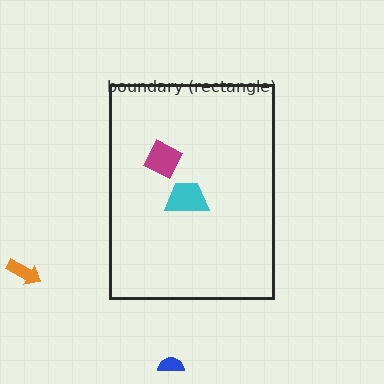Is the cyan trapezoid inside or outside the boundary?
Inside.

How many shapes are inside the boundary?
2 inside, 2 outside.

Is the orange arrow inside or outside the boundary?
Outside.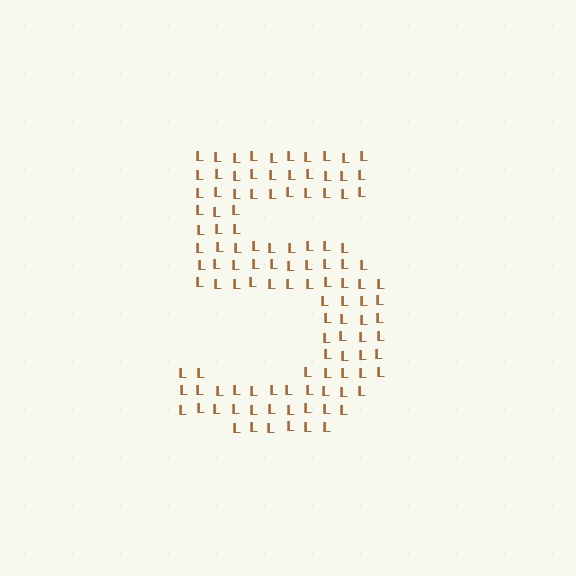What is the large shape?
The large shape is the digit 5.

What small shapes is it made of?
It is made of small letter L's.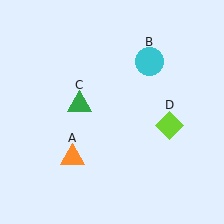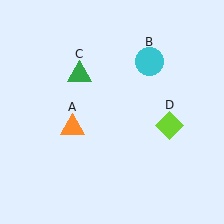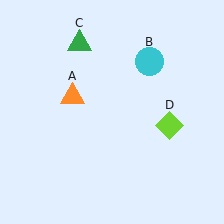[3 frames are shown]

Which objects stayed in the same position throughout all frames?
Cyan circle (object B) and lime diamond (object D) remained stationary.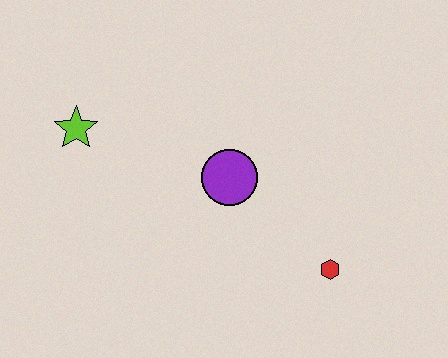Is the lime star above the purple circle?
Yes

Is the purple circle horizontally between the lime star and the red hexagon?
Yes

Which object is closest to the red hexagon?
The purple circle is closest to the red hexagon.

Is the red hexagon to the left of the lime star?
No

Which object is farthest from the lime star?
The red hexagon is farthest from the lime star.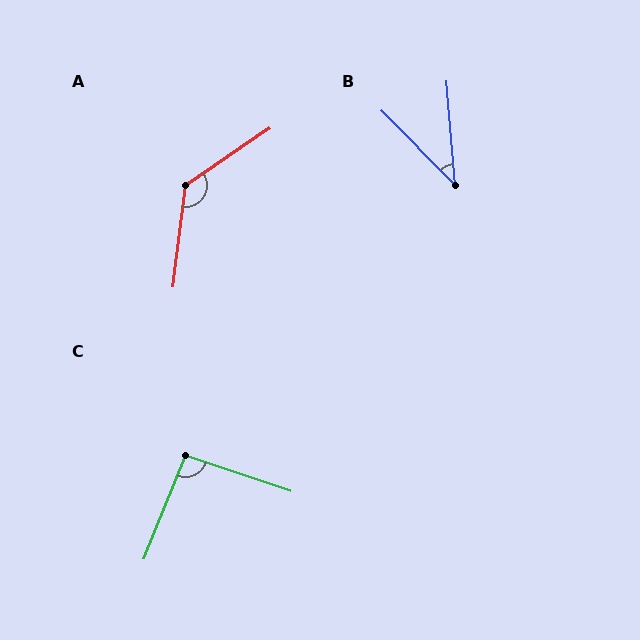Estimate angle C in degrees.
Approximately 94 degrees.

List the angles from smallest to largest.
B (40°), C (94°), A (131°).